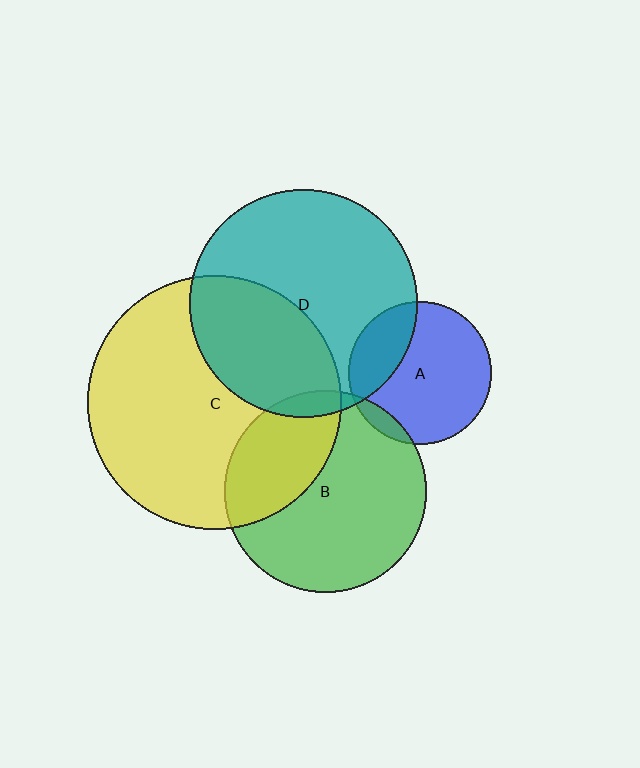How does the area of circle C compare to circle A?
Approximately 3.1 times.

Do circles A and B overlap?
Yes.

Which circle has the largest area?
Circle C (yellow).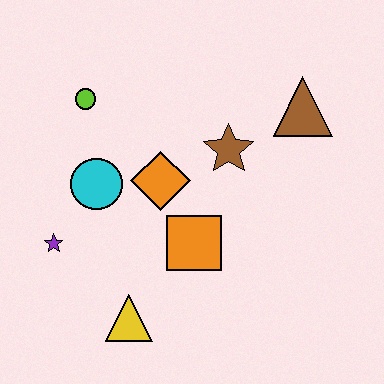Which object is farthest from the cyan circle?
The brown triangle is farthest from the cyan circle.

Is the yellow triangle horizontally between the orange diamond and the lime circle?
Yes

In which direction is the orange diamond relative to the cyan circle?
The orange diamond is to the right of the cyan circle.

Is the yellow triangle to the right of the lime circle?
Yes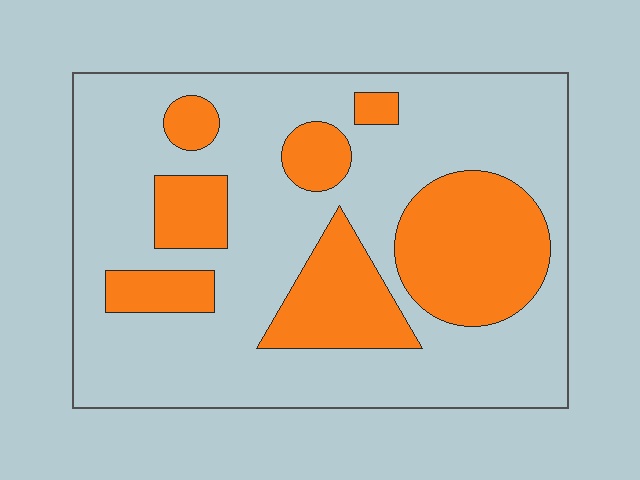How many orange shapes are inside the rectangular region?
7.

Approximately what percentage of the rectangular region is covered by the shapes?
Approximately 30%.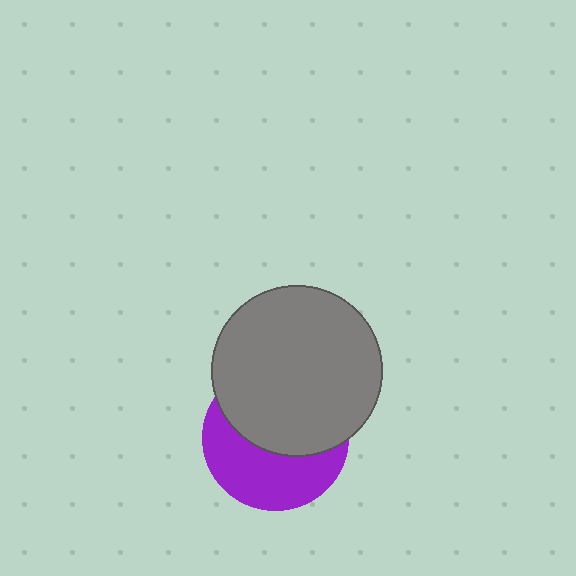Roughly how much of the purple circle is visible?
About half of it is visible (roughly 47%).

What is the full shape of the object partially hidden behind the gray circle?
The partially hidden object is a purple circle.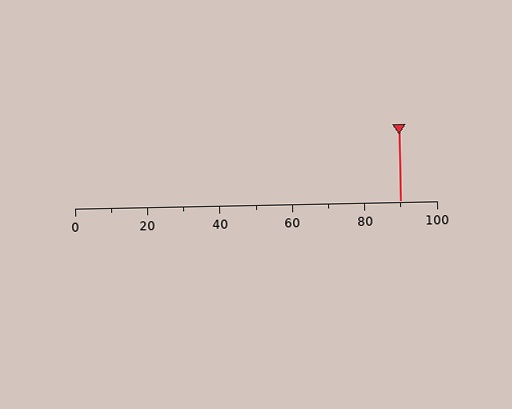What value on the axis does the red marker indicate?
The marker indicates approximately 90.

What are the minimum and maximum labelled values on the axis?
The axis runs from 0 to 100.